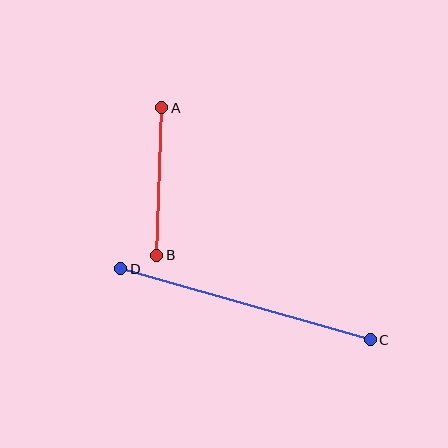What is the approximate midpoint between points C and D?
The midpoint is at approximately (245, 304) pixels.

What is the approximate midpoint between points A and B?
The midpoint is at approximately (159, 182) pixels.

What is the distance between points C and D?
The distance is approximately 259 pixels.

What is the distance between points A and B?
The distance is approximately 148 pixels.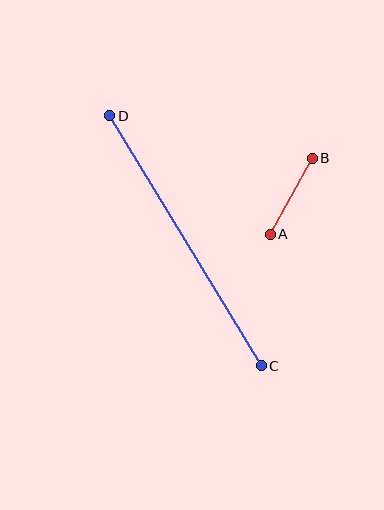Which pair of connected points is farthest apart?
Points C and D are farthest apart.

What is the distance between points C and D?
The distance is approximately 293 pixels.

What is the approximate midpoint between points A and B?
The midpoint is at approximately (291, 196) pixels.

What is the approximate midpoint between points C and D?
The midpoint is at approximately (185, 241) pixels.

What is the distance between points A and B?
The distance is approximately 87 pixels.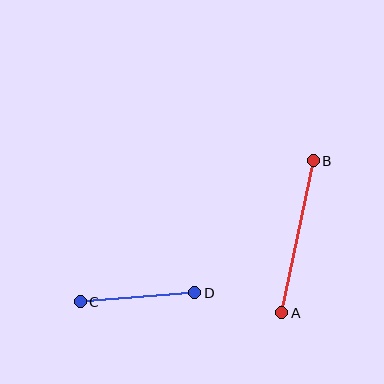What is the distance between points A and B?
The distance is approximately 155 pixels.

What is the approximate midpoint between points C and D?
The midpoint is at approximately (138, 297) pixels.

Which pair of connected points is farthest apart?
Points A and B are farthest apart.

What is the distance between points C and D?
The distance is approximately 115 pixels.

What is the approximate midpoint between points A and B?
The midpoint is at approximately (298, 237) pixels.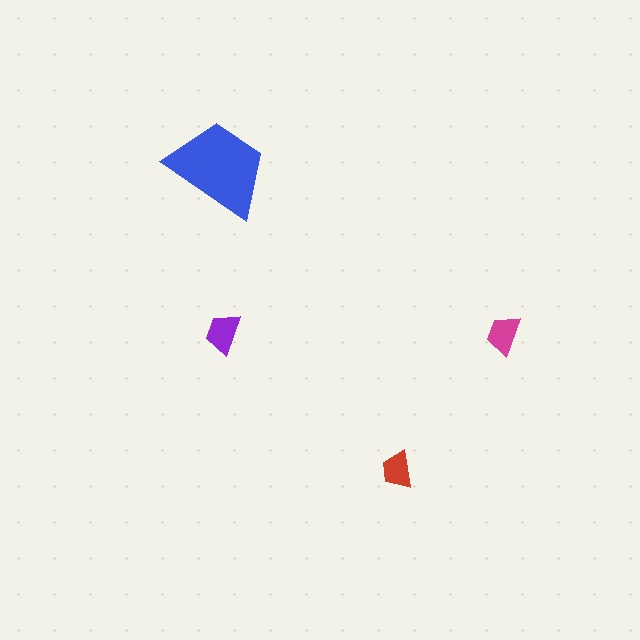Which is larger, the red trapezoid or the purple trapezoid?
The purple one.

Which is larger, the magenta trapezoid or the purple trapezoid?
The purple one.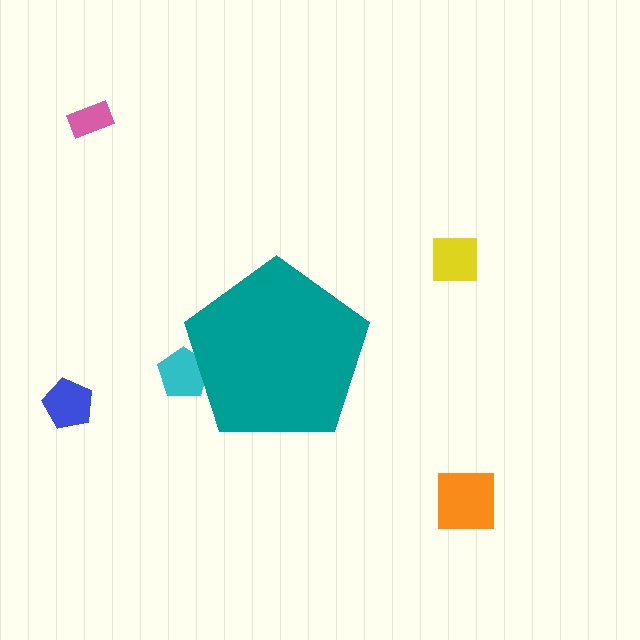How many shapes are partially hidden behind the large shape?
1 shape is partially hidden.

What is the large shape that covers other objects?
A teal pentagon.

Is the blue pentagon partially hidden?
No, the blue pentagon is fully visible.